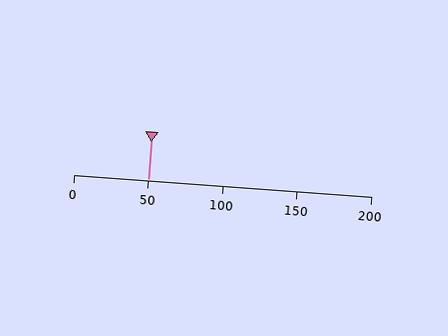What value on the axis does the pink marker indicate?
The marker indicates approximately 50.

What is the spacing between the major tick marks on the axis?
The major ticks are spaced 50 apart.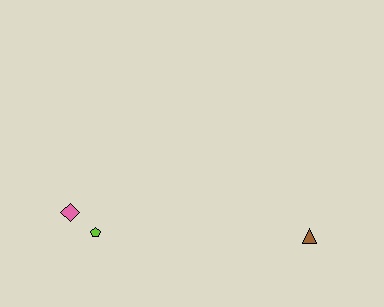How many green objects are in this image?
There are no green objects.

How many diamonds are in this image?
There is 1 diamond.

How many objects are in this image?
There are 3 objects.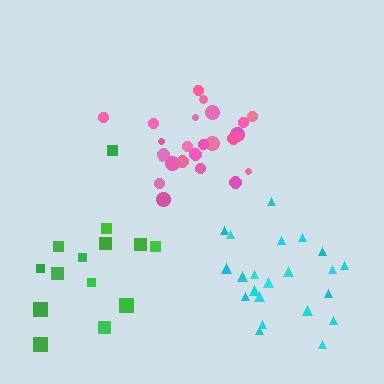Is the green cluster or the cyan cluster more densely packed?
Cyan.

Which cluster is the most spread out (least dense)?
Green.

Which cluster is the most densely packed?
Pink.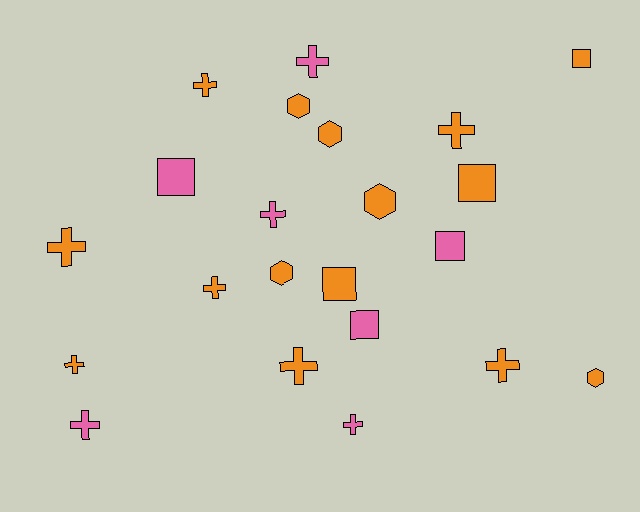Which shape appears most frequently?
Cross, with 11 objects.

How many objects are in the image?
There are 22 objects.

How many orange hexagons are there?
There are 5 orange hexagons.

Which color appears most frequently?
Orange, with 15 objects.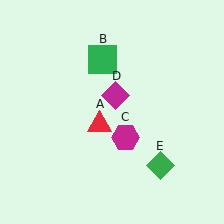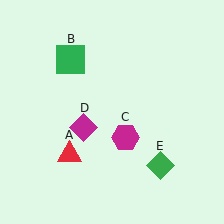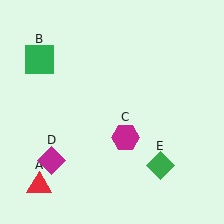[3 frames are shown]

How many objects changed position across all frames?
3 objects changed position: red triangle (object A), green square (object B), magenta diamond (object D).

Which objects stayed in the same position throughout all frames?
Magenta hexagon (object C) and green diamond (object E) remained stationary.